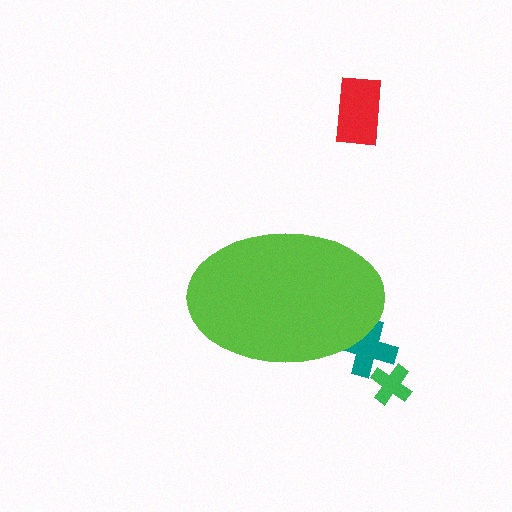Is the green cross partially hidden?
No, the green cross is fully visible.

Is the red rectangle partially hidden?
No, the red rectangle is fully visible.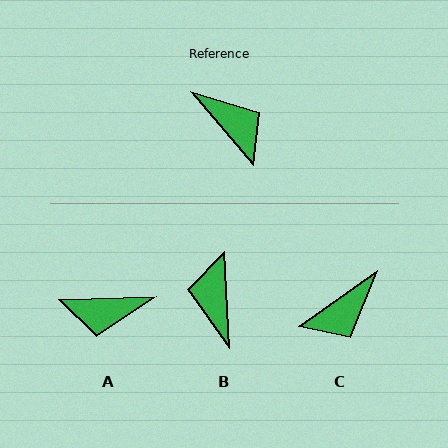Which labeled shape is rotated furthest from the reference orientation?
B, about 142 degrees away.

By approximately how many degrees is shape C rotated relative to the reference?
Approximately 95 degrees clockwise.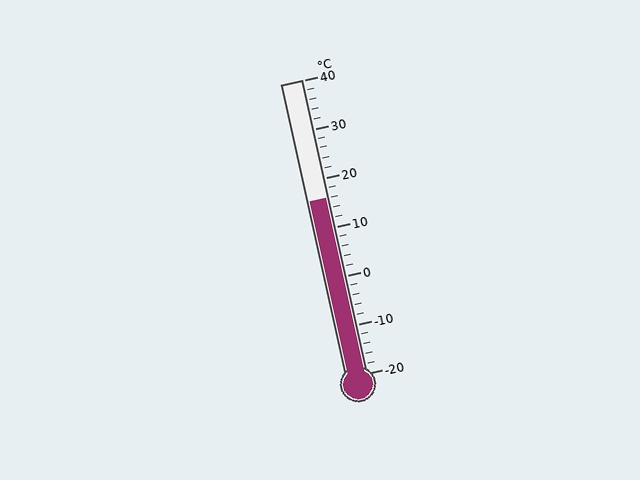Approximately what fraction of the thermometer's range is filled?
The thermometer is filled to approximately 60% of its range.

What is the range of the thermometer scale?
The thermometer scale ranges from -20°C to 40°C.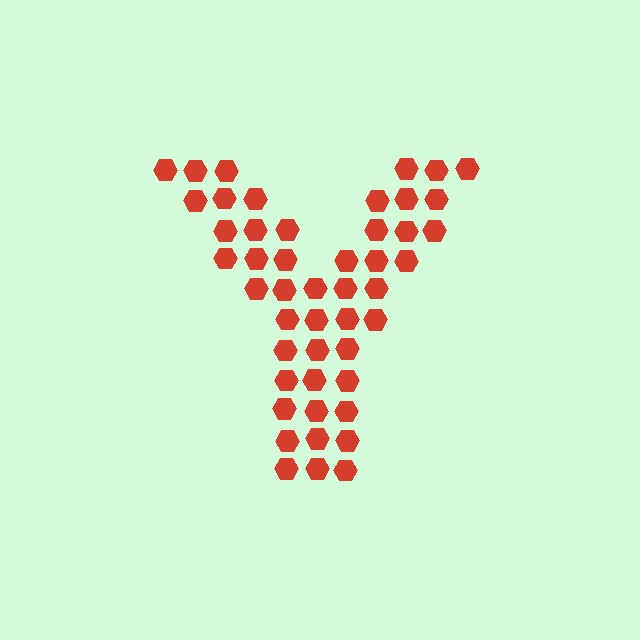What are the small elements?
The small elements are hexagons.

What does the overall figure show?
The overall figure shows the letter Y.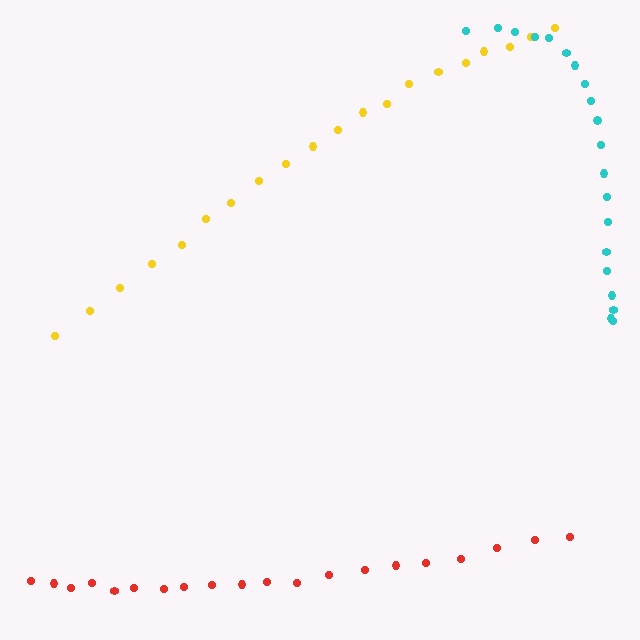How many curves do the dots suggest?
There are 3 distinct paths.